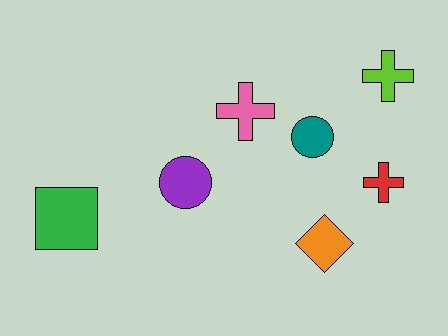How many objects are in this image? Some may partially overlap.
There are 7 objects.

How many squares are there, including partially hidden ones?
There is 1 square.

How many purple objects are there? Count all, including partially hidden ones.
There is 1 purple object.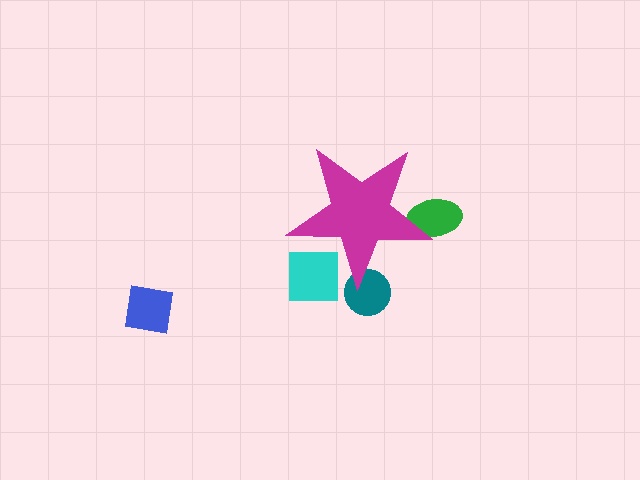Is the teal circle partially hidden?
Yes, the teal circle is partially hidden behind the magenta star.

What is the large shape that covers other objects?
A magenta star.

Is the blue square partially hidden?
No, the blue square is fully visible.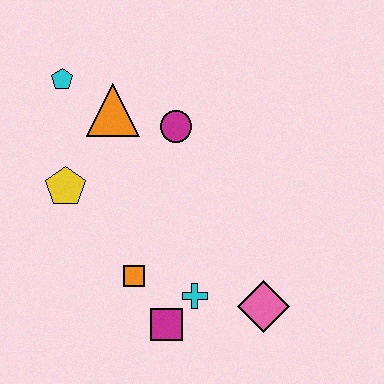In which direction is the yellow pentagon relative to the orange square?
The yellow pentagon is above the orange square.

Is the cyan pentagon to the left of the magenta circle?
Yes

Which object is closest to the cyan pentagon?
The orange triangle is closest to the cyan pentagon.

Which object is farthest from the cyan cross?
The cyan pentagon is farthest from the cyan cross.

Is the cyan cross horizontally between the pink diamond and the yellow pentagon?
Yes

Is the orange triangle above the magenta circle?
Yes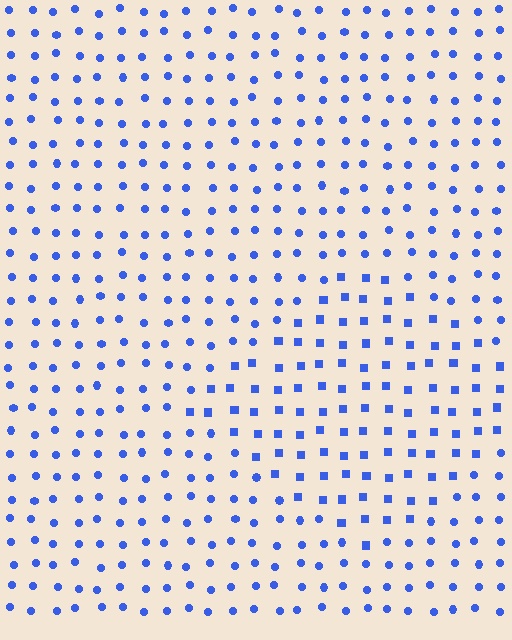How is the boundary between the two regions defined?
The boundary is defined by a change in element shape: squares inside vs. circles outside. All elements share the same color and spacing.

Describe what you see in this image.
The image is filled with small blue elements arranged in a uniform grid. A diamond-shaped region contains squares, while the surrounding area contains circles. The boundary is defined purely by the change in element shape.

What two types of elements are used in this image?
The image uses squares inside the diamond region and circles outside it.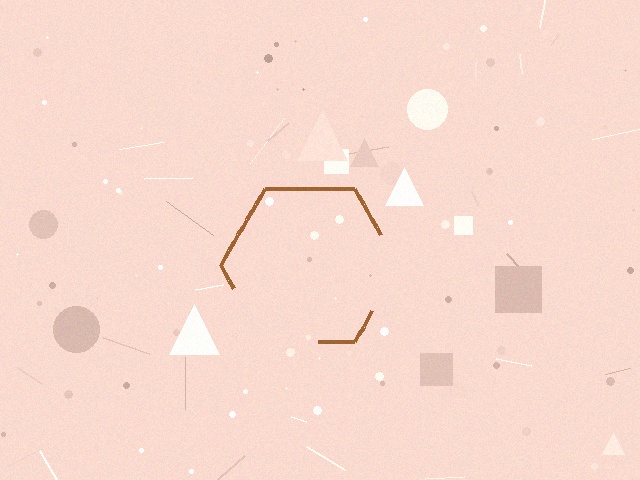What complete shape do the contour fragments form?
The contour fragments form a hexagon.